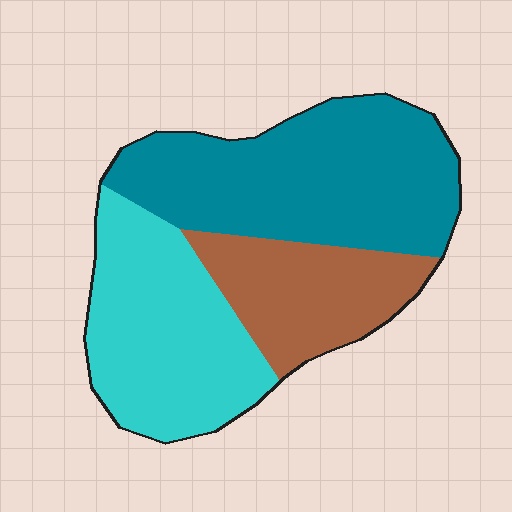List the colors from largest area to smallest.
From largest to smallest: teal, cyan, brown.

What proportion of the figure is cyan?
Cyan covers around 35% of the figure.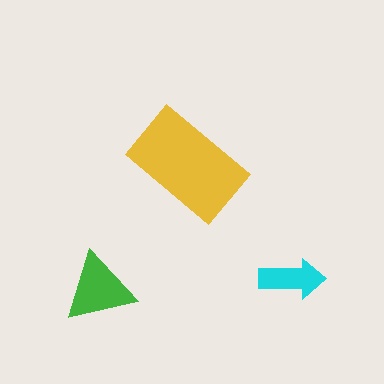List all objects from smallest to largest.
The cyan arrow, the green triangle, the yellow rectangle.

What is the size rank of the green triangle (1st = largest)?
2nd.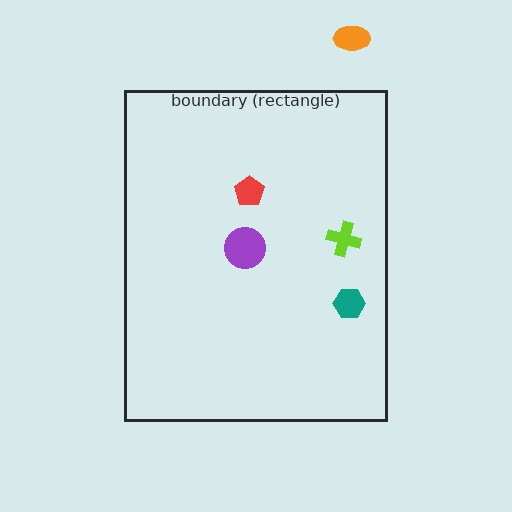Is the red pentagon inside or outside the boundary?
Inside.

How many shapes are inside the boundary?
4 inside, 1 outside.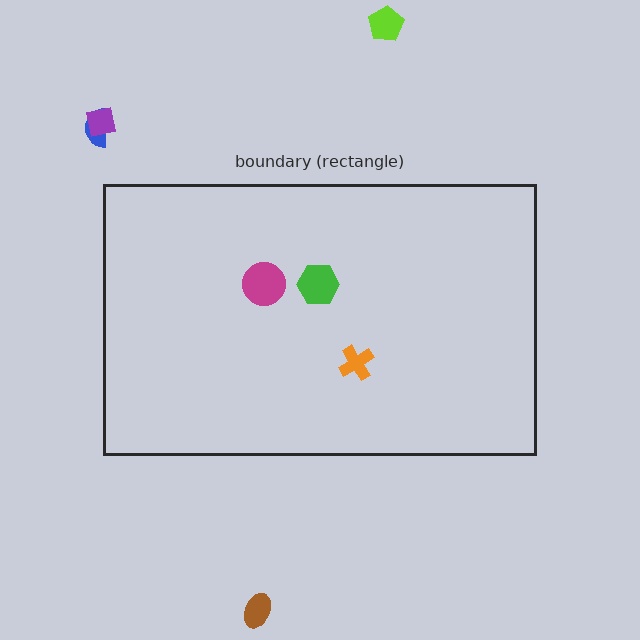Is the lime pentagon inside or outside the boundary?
Outside.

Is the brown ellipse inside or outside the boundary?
Outside.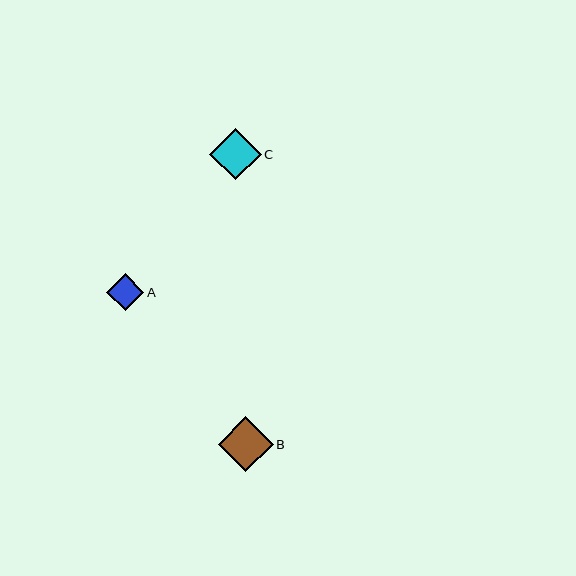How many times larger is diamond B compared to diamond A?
Diamond B is approximately 1.4 times the size of diamond A.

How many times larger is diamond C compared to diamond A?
Diamond C is approximately 1.4 times the size of diamond A.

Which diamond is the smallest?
Diamond A is the smallest with a size of approximately 38 pixels.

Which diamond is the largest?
Diamond B is the largest with a size of approximately 54 pixels.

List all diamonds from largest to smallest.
From largest to smallest: B, C, A.